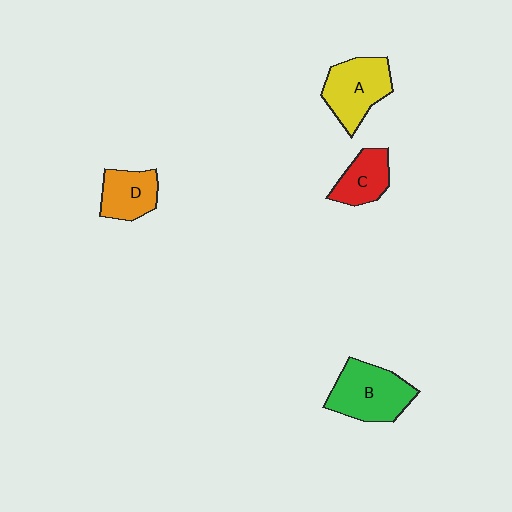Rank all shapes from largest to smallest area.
From largest to smallest: B (green), A (yellow), D (orange), C (red).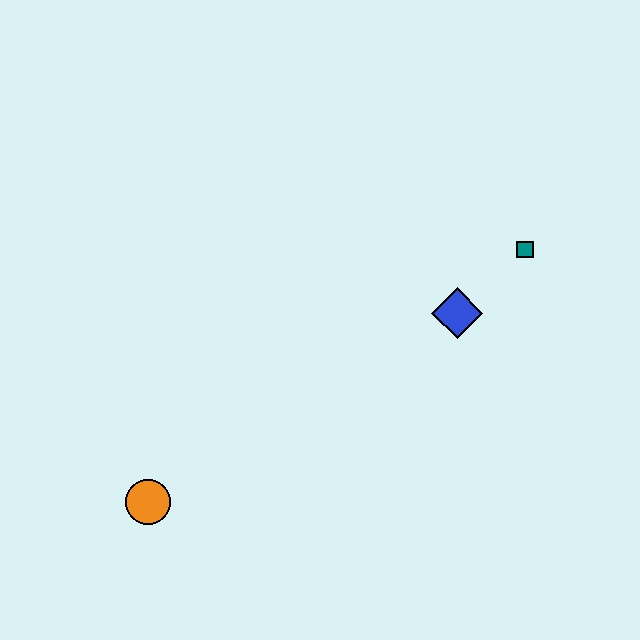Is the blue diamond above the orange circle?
Yes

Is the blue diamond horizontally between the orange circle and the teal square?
Yes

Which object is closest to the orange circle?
The blue diamond is closest to the orange circle.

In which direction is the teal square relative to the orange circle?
The teal square is to the right of the orange circle.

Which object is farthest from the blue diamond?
The orange circle is farthest from the blue diamond.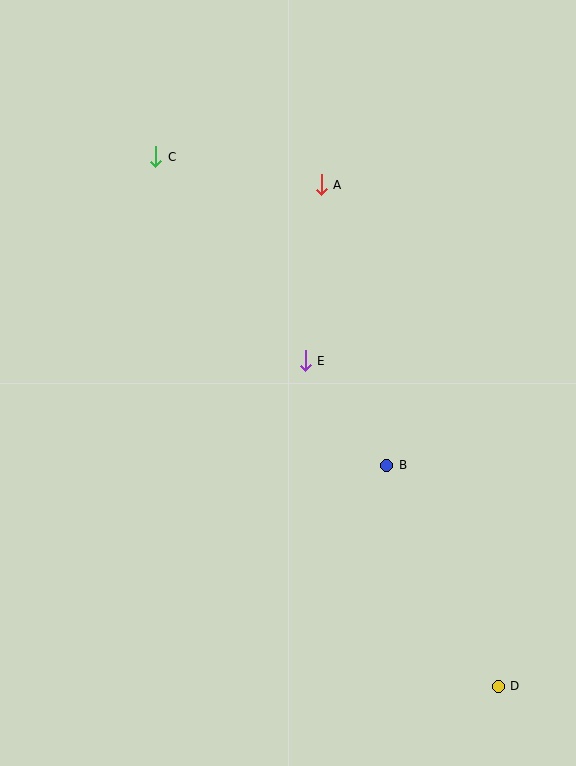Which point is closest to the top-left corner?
Point C is closest to the top-left corner.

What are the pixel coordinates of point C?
Point C is at (156, 157).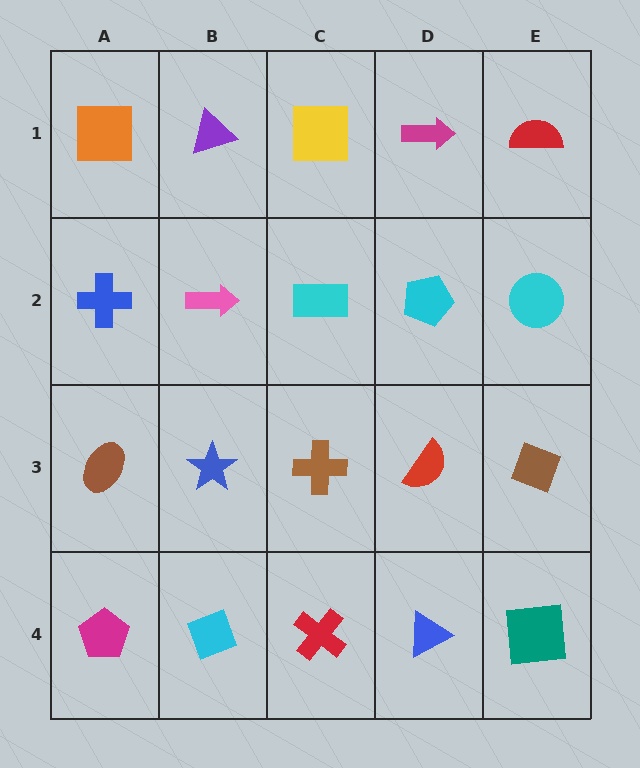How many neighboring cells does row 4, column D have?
3.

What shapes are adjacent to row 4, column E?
A brown diamond (row 3, column E), a blue triangle (row 4, column D).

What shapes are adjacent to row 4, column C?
A brown cross (row 3, column C), a cyan diamond (row 4, column B), a blue triangle (row 4, column D).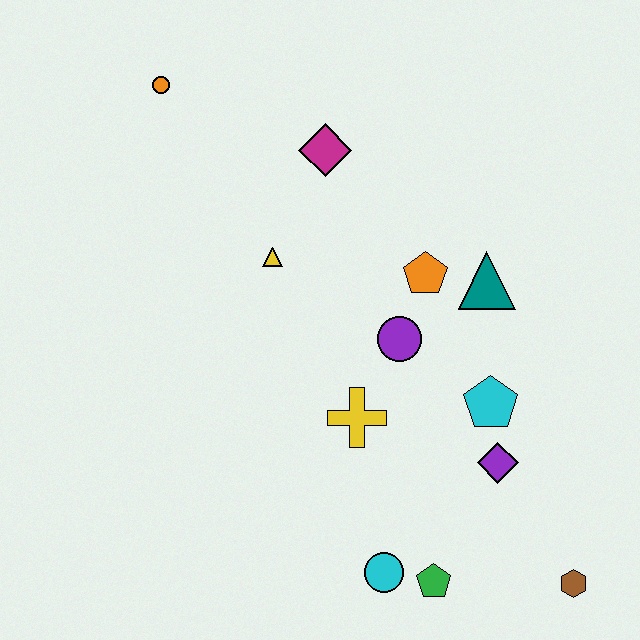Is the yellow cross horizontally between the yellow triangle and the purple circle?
Yes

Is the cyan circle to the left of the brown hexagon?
Yes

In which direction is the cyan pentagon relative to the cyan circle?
The cyan pentagon is above the cyan circle.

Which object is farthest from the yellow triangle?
The brown hexagon is farthest from the yellow triangle.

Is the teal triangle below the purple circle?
No